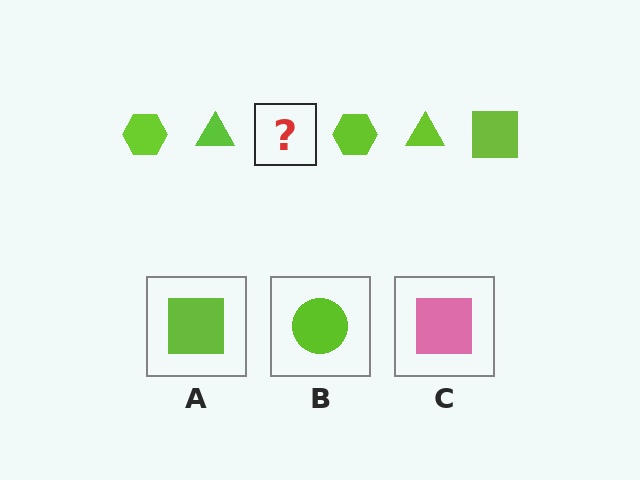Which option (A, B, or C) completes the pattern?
A.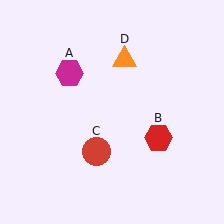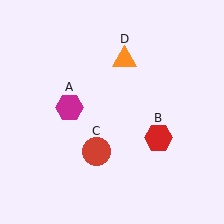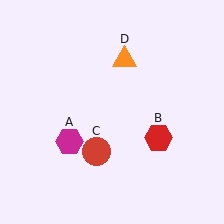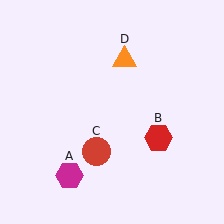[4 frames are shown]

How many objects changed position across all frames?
1 object changed position: magenta hexagon (object A).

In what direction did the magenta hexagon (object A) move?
The magenta hexagon (object A) moved down.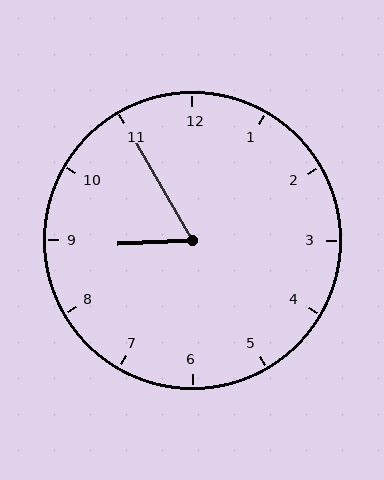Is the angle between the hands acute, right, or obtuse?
It is acute.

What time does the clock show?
8:55.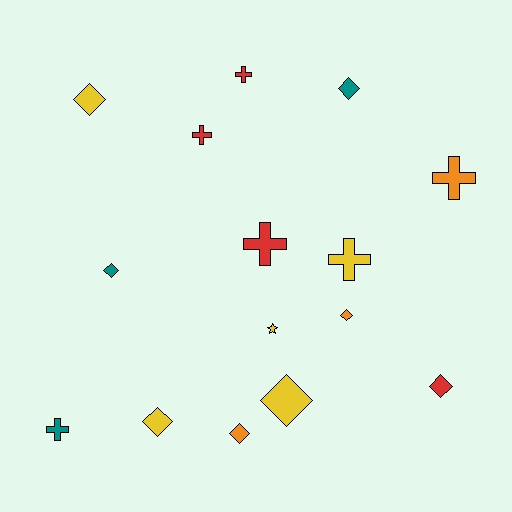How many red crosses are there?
There are 3 red crosses.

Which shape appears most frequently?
Diamond, with 8 objects.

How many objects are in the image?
There are 15 objects.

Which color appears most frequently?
Yellow, with 5 objects.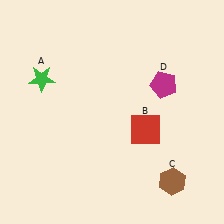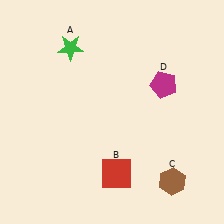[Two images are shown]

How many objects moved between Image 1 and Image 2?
2 objects moved between the two images.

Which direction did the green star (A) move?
The green star (A) moved up.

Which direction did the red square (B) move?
The red square (B) moved down.